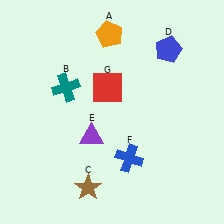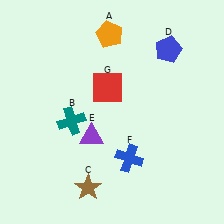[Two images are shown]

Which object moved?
The teal cross (B) moved down.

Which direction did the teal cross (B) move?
The teal cross (B) moved down.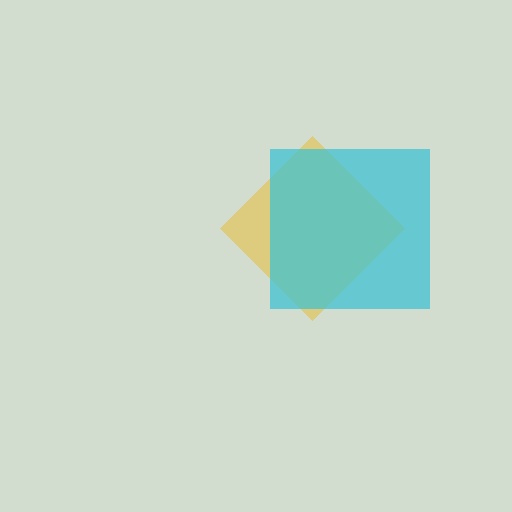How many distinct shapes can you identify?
There are 2 distinct shapes: a yellow diamond, a cyan square.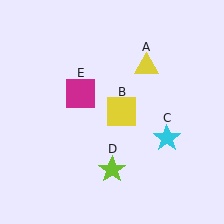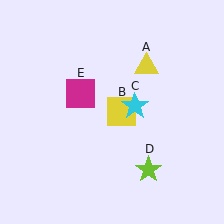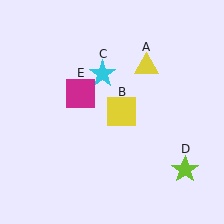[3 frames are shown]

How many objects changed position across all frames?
2 objects changed position: cyan star (object C), lime star (object D).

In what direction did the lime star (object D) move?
The lime star (object D) moved right.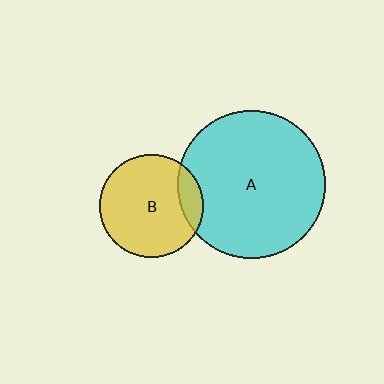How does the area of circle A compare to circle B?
Approximately 2.0 times.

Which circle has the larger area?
Circle A (cyan).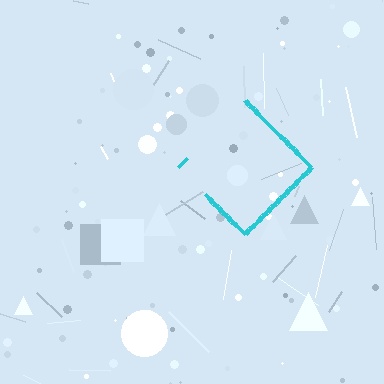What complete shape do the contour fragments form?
The contour fragments form a diamond.